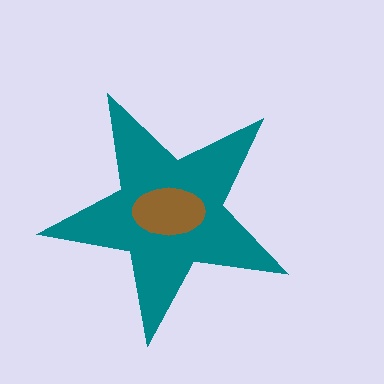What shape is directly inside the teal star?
The brown ellipse.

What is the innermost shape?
The brown ellipse.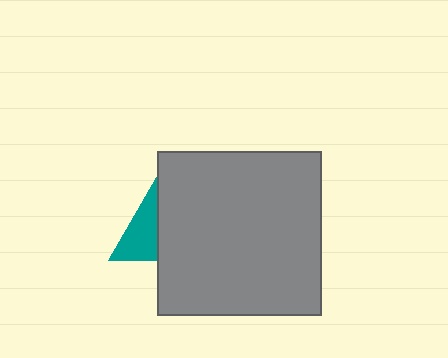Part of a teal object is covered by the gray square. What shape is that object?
It is a triangle.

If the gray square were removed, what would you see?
You would see the complete teal triangle.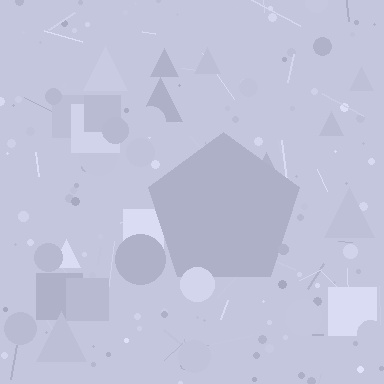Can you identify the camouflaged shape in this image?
The camouflaged shape is a pentagon.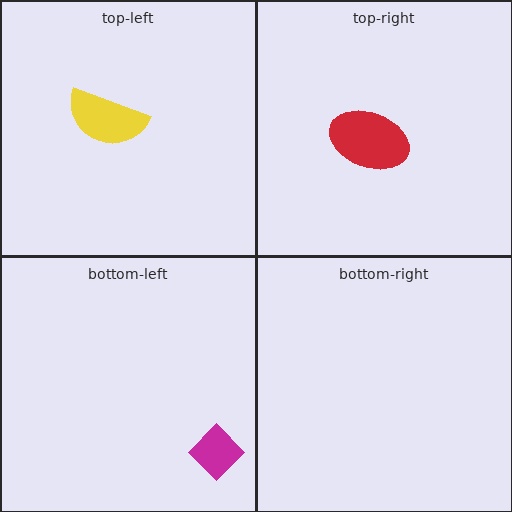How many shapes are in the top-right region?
1.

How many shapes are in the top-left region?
1.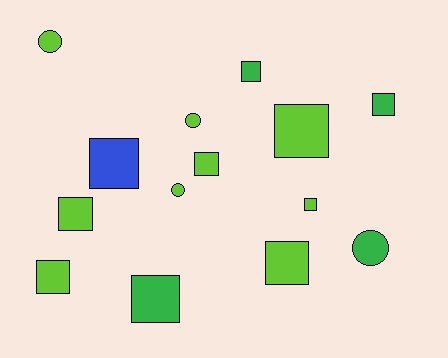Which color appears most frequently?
Lime, with 9 objects.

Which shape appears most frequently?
Square, with 10 objects.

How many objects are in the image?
There are 14 objects.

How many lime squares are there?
There are 6 lime squares.